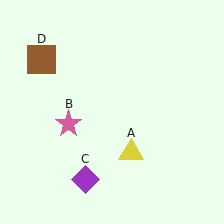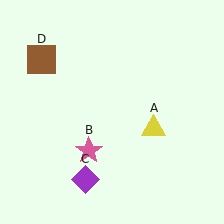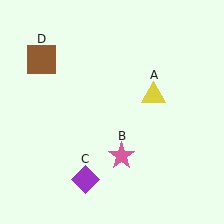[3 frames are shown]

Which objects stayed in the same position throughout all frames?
Purple diamond (object C) and brown square (object D) remained stationary.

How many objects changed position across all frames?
2 objects changed position: yellow triangle (object A), pink star (object B).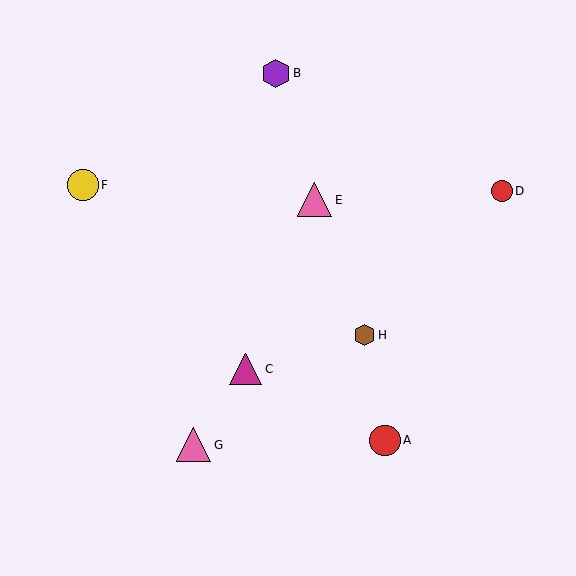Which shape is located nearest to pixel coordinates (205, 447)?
The pink triangle (labeled G) at (194, 445) is nearest to that location.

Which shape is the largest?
The pink triangle (labeled G) is the largest.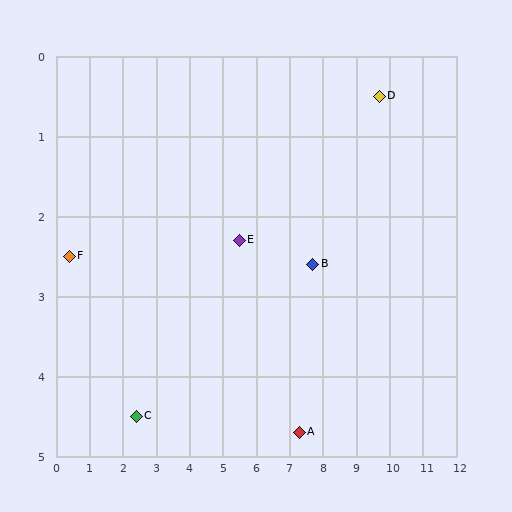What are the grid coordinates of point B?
Point B is at approximately (7.7, 2.6).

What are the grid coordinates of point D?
Point D is at approximately (9.7, 0.5).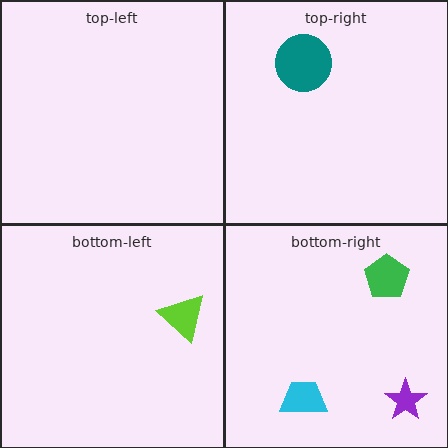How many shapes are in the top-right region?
1.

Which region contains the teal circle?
The top-right region.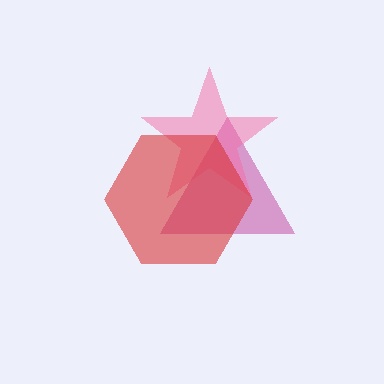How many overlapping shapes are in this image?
There are 3 overlapping shapes in the image.